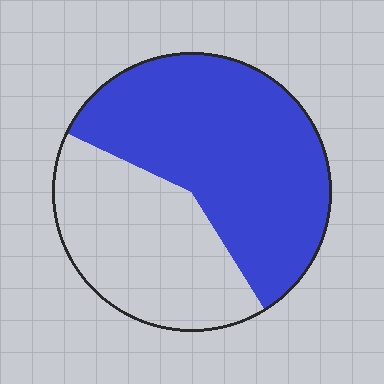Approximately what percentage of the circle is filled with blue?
Approximately 60%.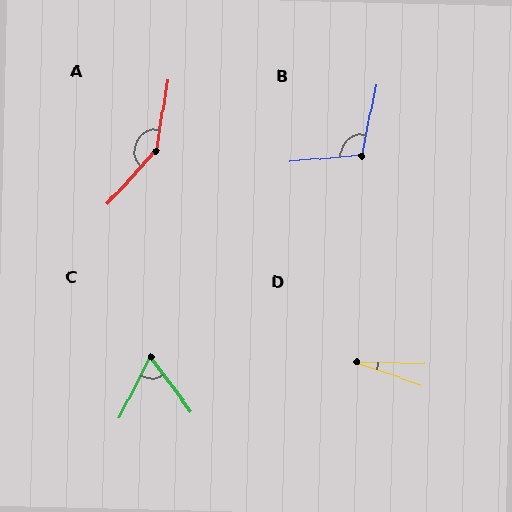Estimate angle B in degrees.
Approximately 106 degrees.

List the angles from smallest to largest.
D (19°), C (63°), B (106°), A (147°).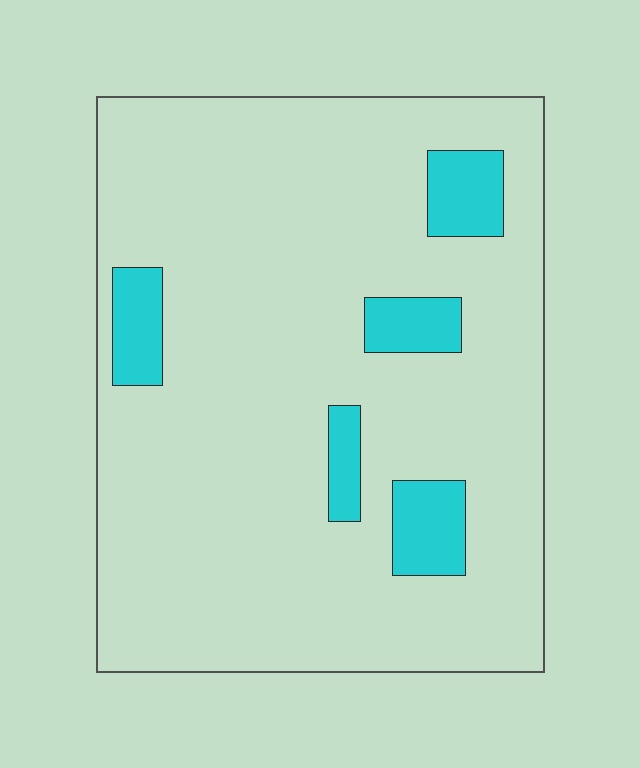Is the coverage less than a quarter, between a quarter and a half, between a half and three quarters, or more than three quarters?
Less than a quarter.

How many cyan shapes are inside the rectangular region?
5.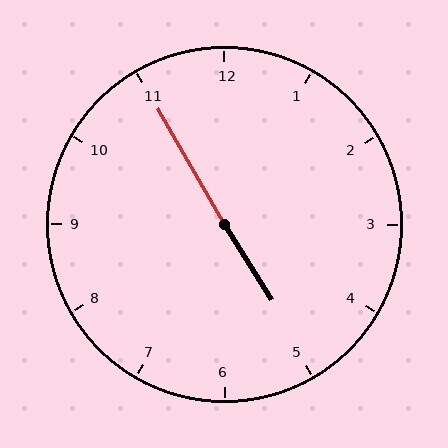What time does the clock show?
4:55.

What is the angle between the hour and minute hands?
Approximately 178 degrees.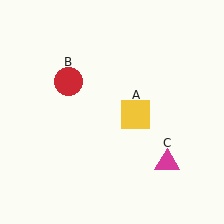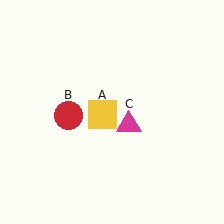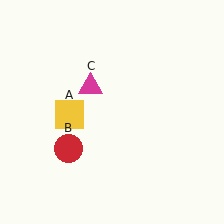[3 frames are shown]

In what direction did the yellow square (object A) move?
The yellow square (object A) moved left.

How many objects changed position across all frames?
3 objects changed position: yellow square (object A), red circle (object B), magenta triangle (object C).